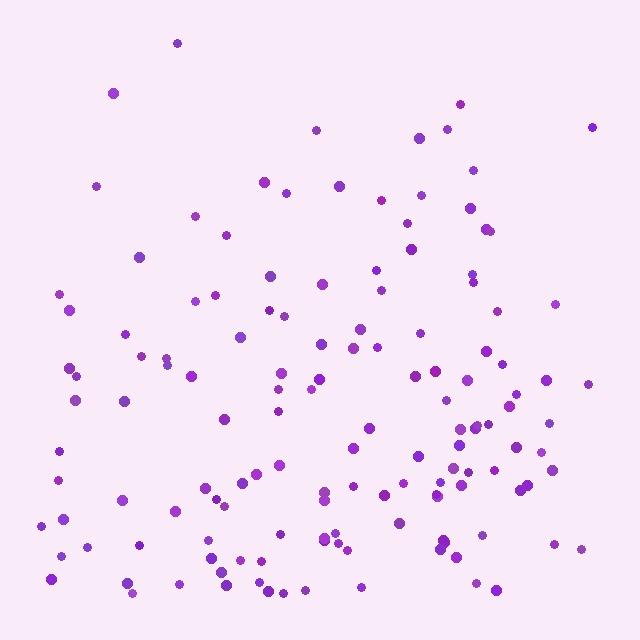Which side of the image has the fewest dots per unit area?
The top.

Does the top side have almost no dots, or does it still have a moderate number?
Still a moderate number, just noticeably fewer than the bottom.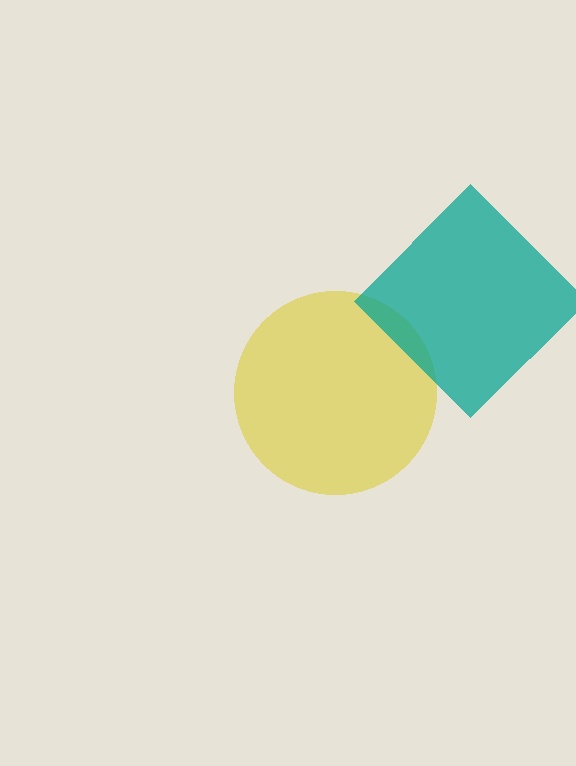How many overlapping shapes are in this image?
There are 2 overlapping shapes in the image.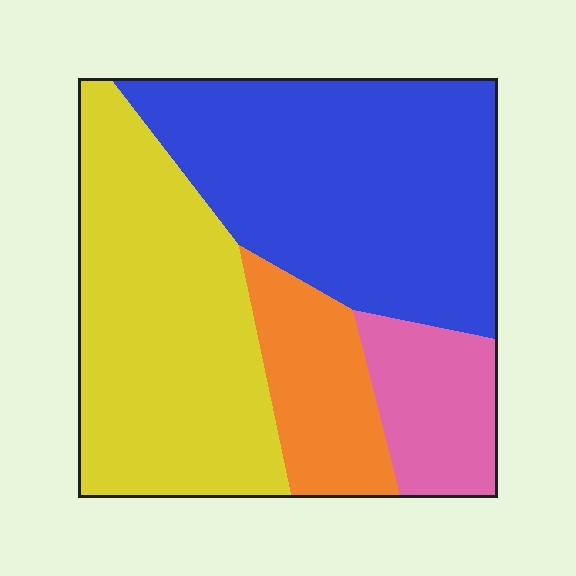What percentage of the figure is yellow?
Yellow covers 36% of the figure.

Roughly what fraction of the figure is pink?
Pink takes up about one eighth (1/8) of the figure.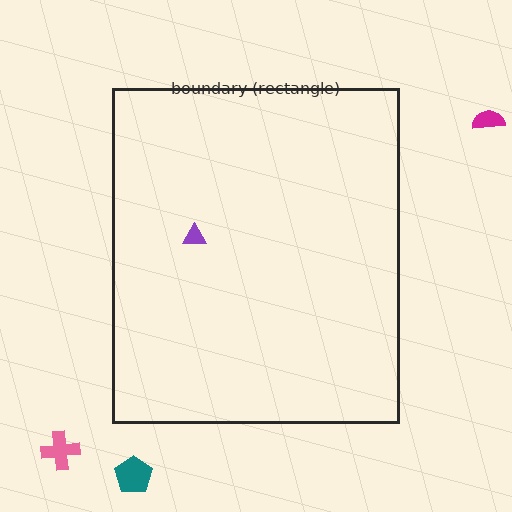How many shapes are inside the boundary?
1 inside, 3 outside.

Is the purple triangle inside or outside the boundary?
Inside.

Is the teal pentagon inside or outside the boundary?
Outside.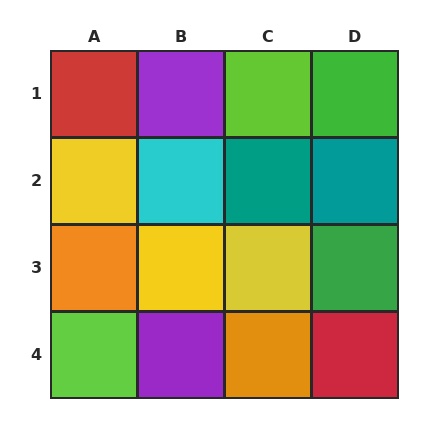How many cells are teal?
2 cells are teal.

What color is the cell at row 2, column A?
Yellow.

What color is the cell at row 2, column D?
Teal.